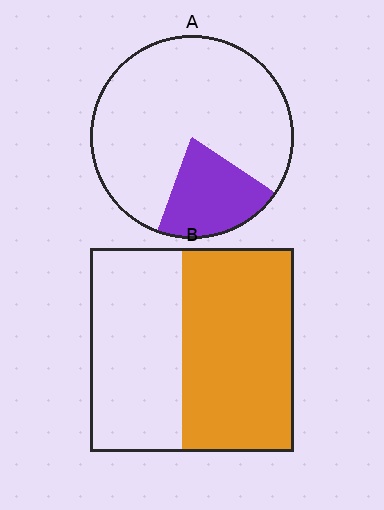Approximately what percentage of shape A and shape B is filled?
A is approximately 20% and B is approximately 55%.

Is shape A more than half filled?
No.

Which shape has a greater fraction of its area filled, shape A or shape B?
Shape B.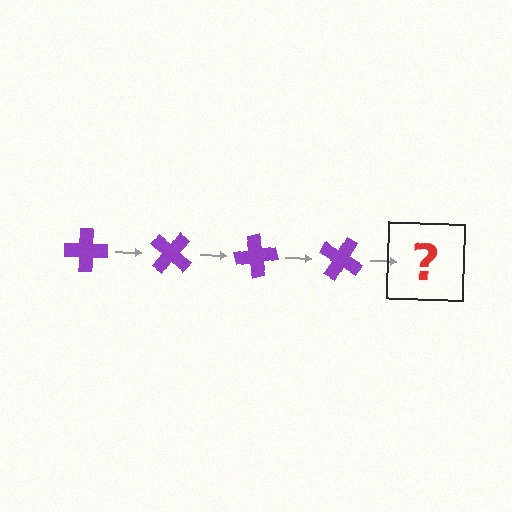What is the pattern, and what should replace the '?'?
The pattern is that the cross rotates 40 degrees each step. The '?' should be a purple cross rotated 160 degrees.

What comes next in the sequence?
The next element should be a purple cross rotated 160 degrees.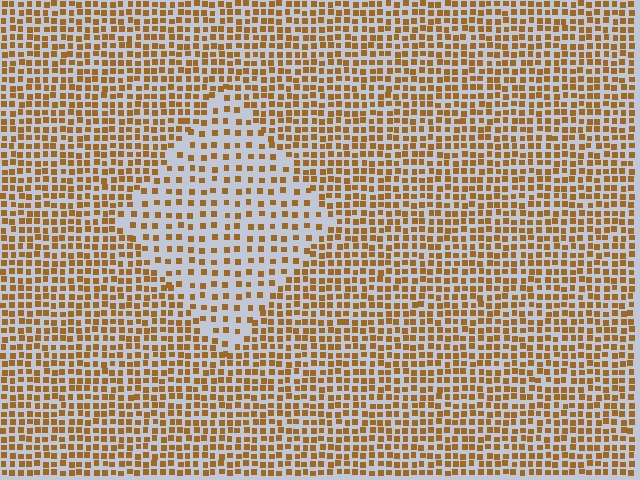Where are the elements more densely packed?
The elements are more densely packed outside the diamond boundary.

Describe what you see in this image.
The image contains small brown elements arranged at two different densities. A diamond-shaped region is visible where the elements are less densely packed than the surrounding area.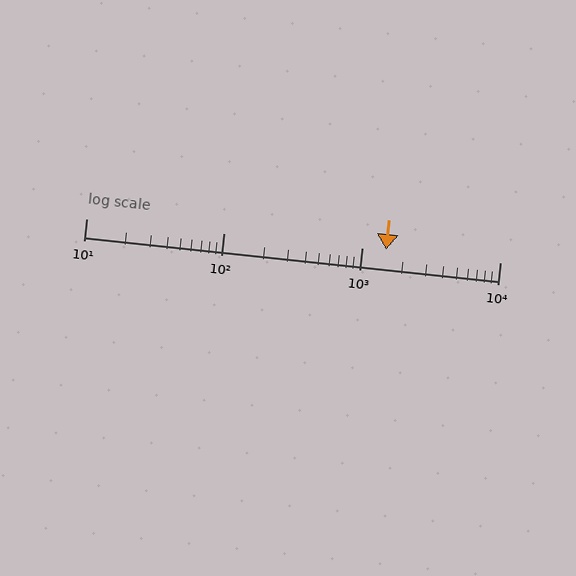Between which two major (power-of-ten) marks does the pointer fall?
The pointer is between 1000 and 10000.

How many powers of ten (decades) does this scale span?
The scale spans 3 decades, from 10 to 10000.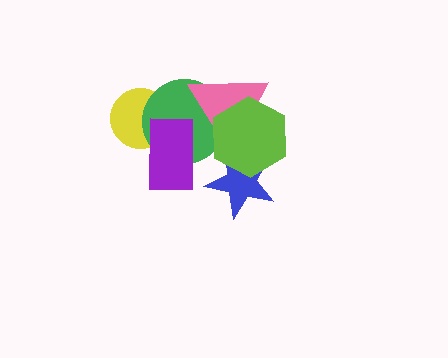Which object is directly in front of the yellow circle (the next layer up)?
The green circle is directly in front of the yellow circle.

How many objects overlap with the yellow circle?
2 objects overlap with the yellow circle.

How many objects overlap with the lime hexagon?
3 objects overlap with the lime hexagon.